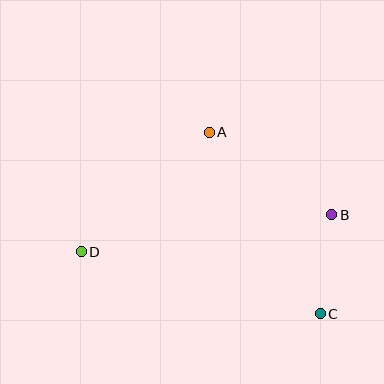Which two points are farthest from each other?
Points B and D are farthest from each other.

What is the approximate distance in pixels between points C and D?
The distance between C and D is approximately 247 pixels.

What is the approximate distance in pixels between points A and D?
The distance between A and D is approximately 175 pixels.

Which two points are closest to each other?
Points B and C are closest to each other.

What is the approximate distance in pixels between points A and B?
The distance between A and B is approximately 148 pixels.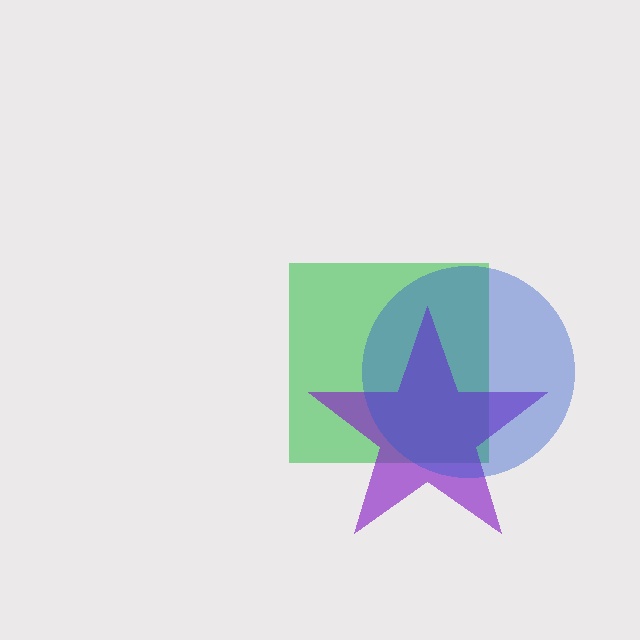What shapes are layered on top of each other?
The layered shapes are: a green square, a purple star, a blue circle.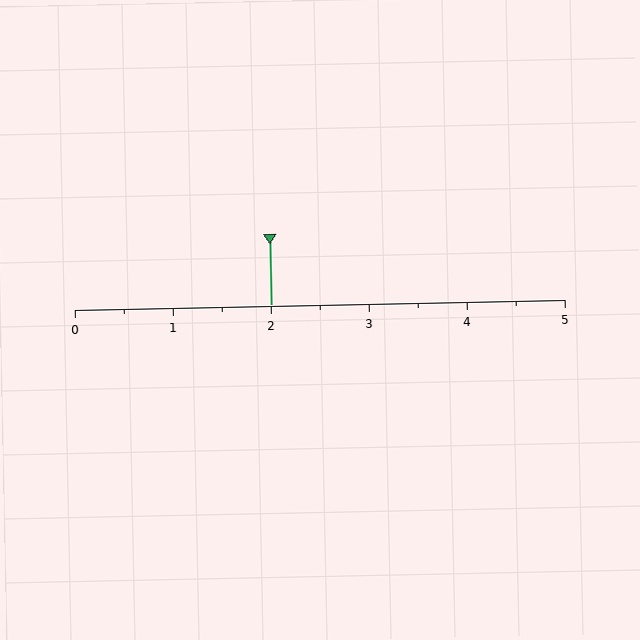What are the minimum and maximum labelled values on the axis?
The axis runs from 0 to 5.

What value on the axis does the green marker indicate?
The marker indicates approximately 2.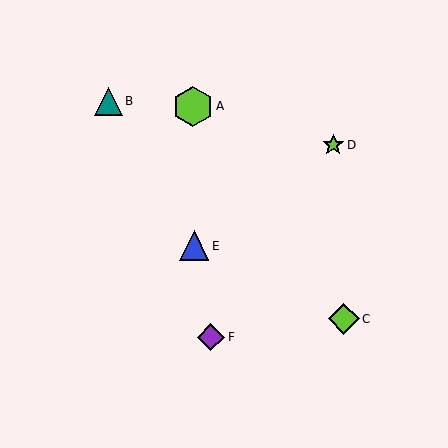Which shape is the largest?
The lime hexagon (labeled A) is the largest.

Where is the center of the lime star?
The center of the lime star is at (333, 145).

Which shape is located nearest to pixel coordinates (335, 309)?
The lime diamond (labeled C) at (344, 319) is nearest to that location.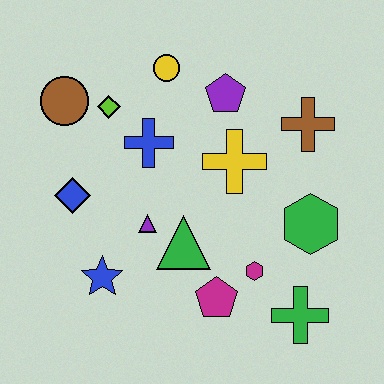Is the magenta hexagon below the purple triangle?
Yes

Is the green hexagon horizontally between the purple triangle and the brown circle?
No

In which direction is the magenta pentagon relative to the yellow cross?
The magenta pentagon is below the yellow cross.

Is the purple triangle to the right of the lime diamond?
Yes